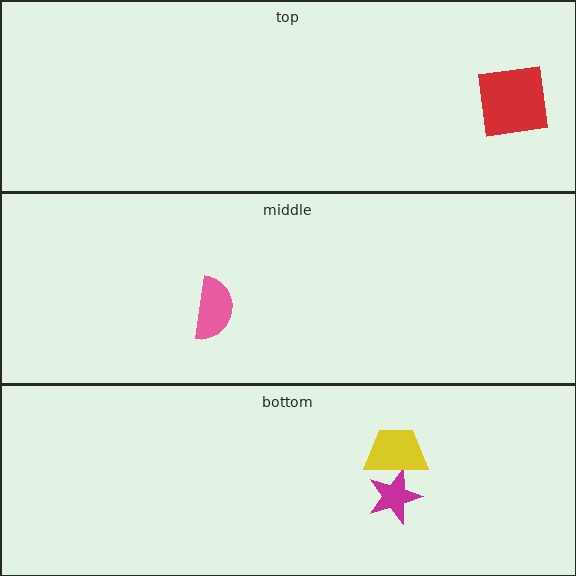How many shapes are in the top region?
1.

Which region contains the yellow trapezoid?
The bottom region.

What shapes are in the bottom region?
The magenta star, the yellow trapezoid.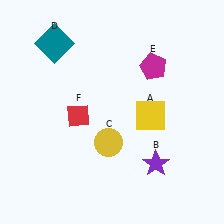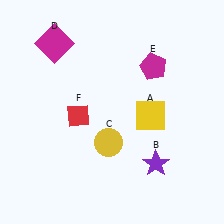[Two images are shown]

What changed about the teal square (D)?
In Image 1, D is teal. In Image 2, it changed to magenta.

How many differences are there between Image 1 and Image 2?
There is 1 difference between the two images.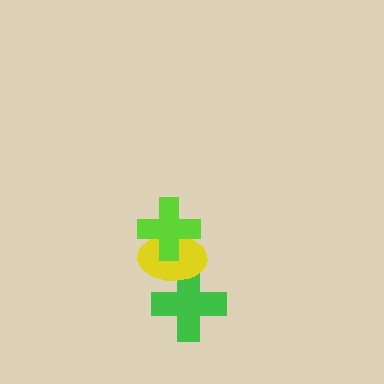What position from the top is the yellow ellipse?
The yellow ellipse is 2nd from the top.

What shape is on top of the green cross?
The yellow ellipse is on top of the green cross.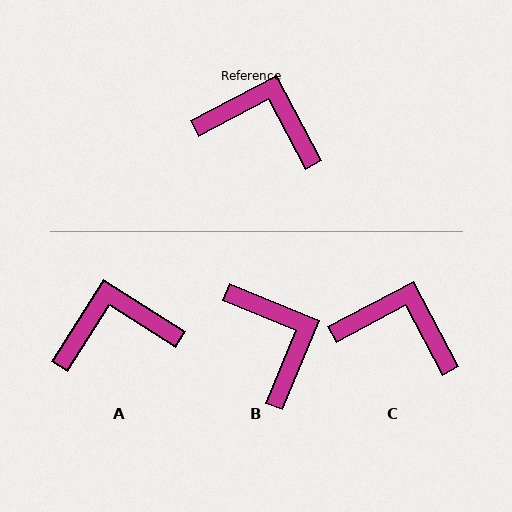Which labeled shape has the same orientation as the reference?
C.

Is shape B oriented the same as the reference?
No, it is off by about 50 degrees.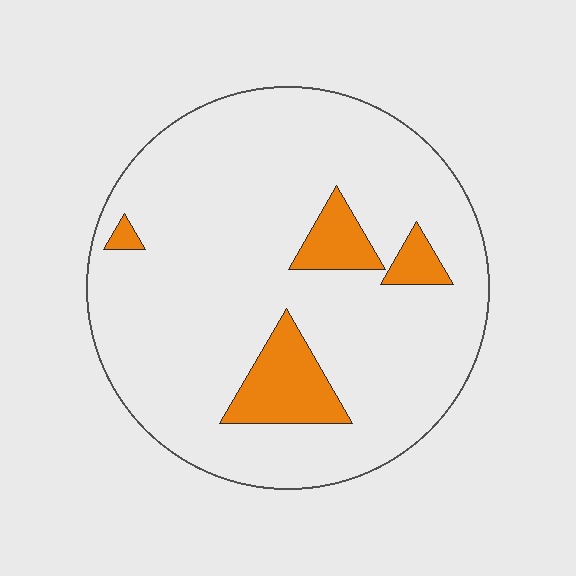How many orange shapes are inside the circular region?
4.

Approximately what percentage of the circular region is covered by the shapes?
Approximately 10%.